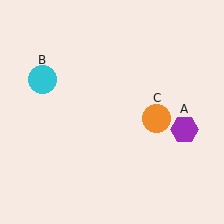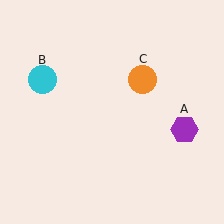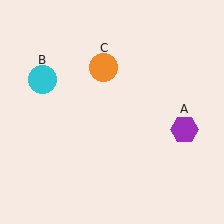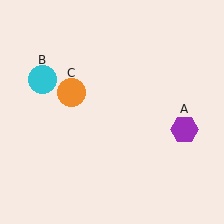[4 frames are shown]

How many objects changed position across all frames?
1 object changed position: orange circle (object C).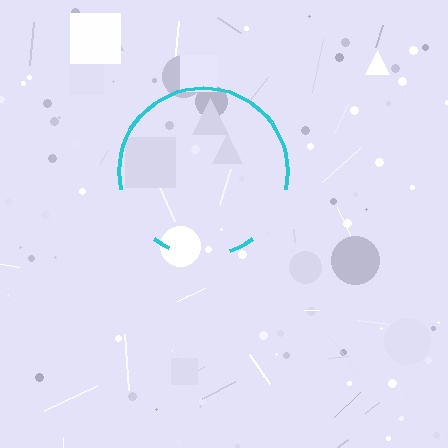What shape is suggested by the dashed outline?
The dashed outline suggests a circle.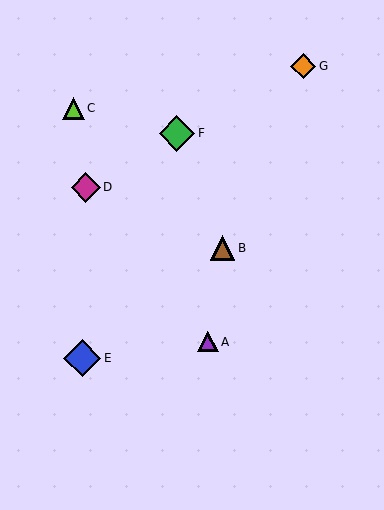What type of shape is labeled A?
Shape A is a purple triangle.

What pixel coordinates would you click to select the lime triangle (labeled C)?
Click at (73, 108) to select the lime triangle C.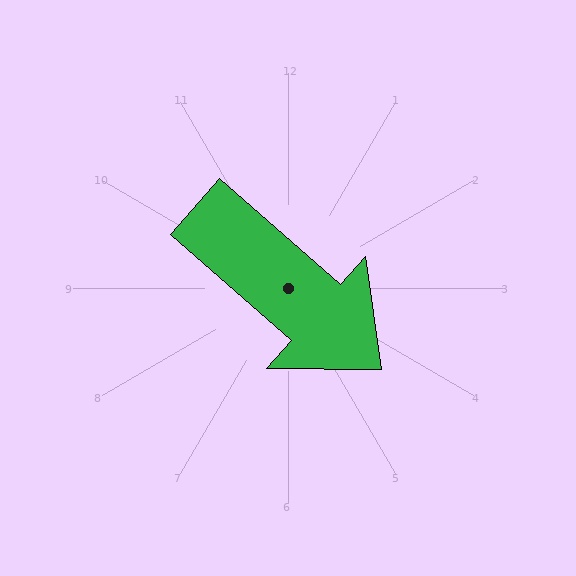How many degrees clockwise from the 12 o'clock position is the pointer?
Approximately 131 degrees.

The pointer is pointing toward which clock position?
Roughly 4 o'clock.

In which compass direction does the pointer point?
Southeast.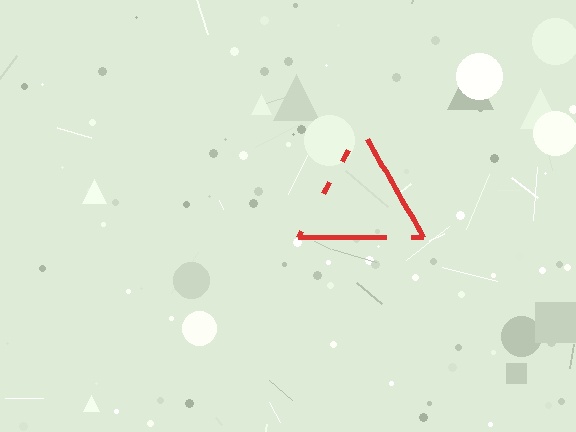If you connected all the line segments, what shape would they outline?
They would outline a triangle.